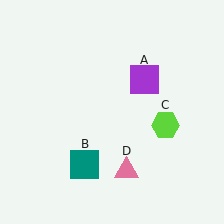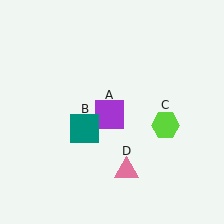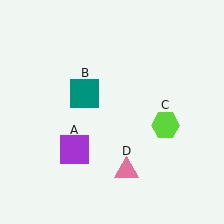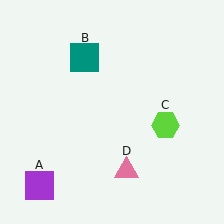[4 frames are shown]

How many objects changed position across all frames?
2 objects changed position: purple square (object A), teal square (object B).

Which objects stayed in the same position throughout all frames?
Lime hexagon (object C) and pink triangle (object D) remained stationary.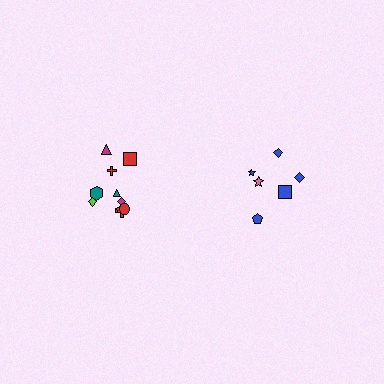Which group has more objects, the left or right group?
The left group.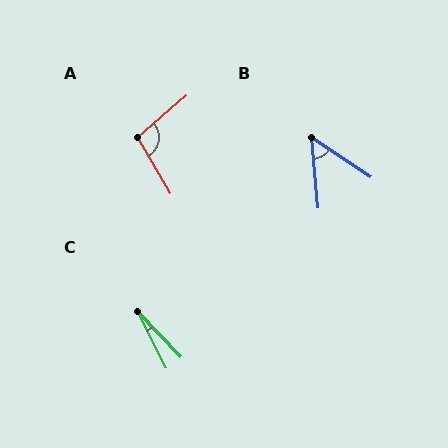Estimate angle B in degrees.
Approximately 51 degrees.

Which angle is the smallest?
C, at approximately 17 degrees.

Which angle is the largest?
A, at approximately 100 degrees.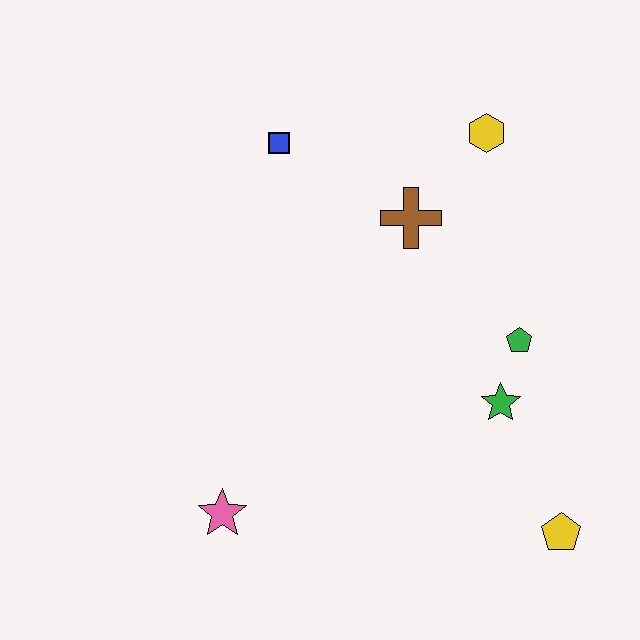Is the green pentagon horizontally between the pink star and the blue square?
No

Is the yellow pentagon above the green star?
No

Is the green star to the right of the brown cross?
Yes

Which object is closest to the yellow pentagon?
The green star is closest to the yellow pentagon.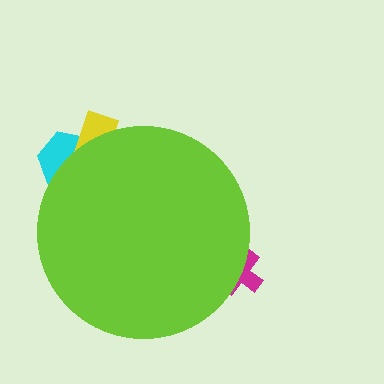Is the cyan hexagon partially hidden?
Yes, the cyan hexagon is partially hidden behind the lime circle.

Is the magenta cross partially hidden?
Yes, the magenta cross is partially hidden behind the lime circle.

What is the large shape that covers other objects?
A lime circle.